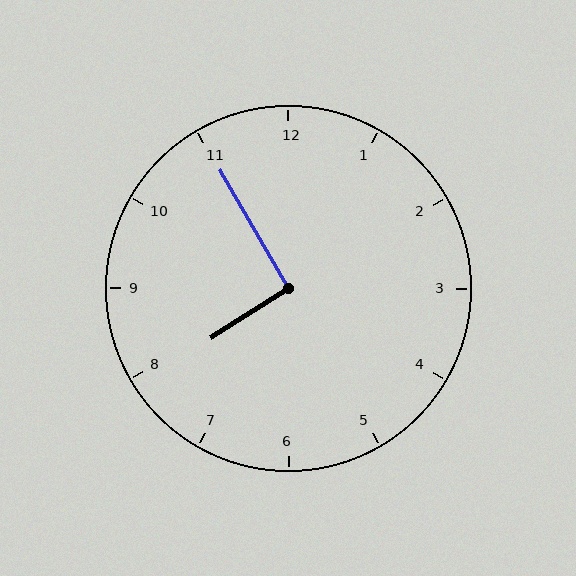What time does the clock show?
7:55.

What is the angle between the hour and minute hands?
Approximately 92 degrees.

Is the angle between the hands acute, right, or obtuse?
It is right.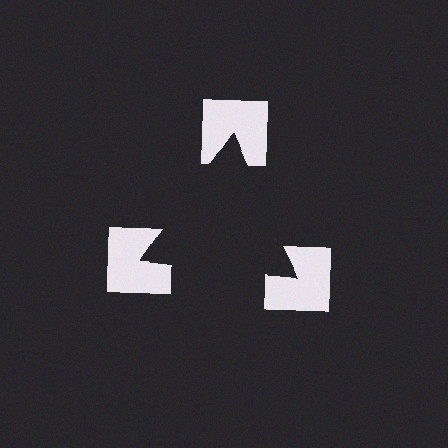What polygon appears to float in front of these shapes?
An illusory triangle — its edges are inferred from the aligned wedge cuts in the notched squares, not physically drawn.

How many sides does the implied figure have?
3 sides.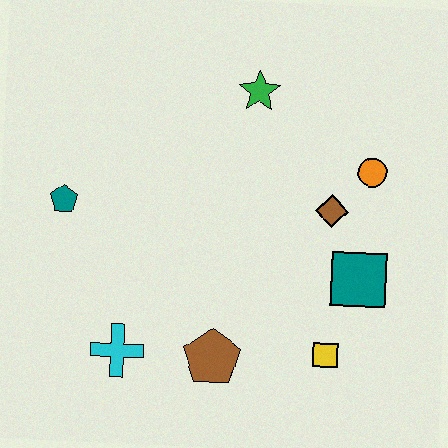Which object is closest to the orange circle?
The brown diamond is closest to the orange circle.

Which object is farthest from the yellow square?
The teal pentagon is farthest from the yellow square.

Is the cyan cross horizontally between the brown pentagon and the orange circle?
No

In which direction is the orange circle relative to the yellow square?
The orange circle is above the yellow square.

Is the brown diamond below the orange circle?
Yes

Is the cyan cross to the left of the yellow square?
Yes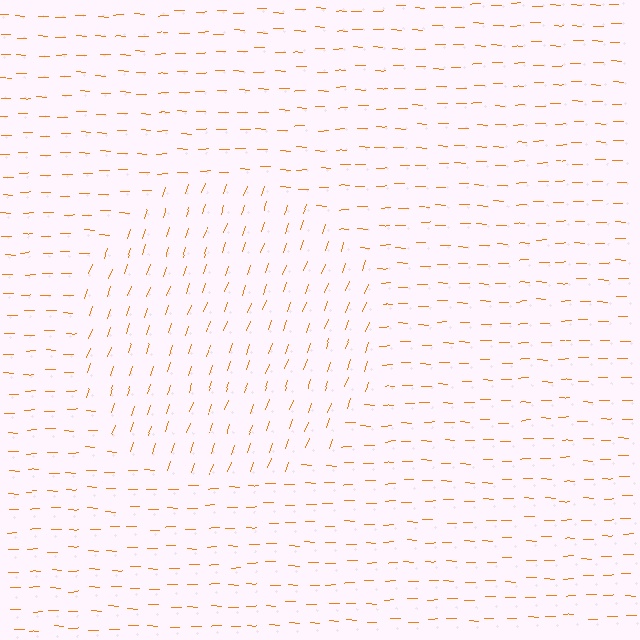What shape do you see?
I see a circle.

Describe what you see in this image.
The image is filled with small orange line segments. A circle region in the image has lines oriented differently from the surrounding lines, creating a visible texture boundary.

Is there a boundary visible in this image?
Yes, there is a texture boundary formed by a change in line orientation.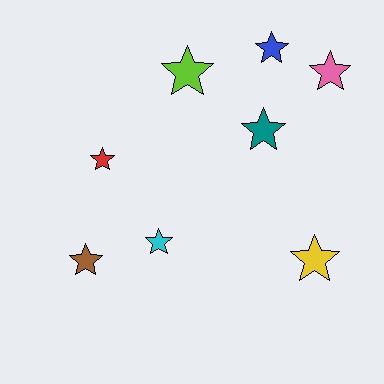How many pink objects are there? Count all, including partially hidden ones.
There is 1 pink object.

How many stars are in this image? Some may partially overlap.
There are 8 stars.